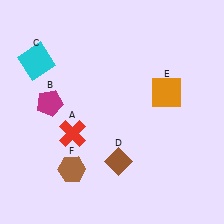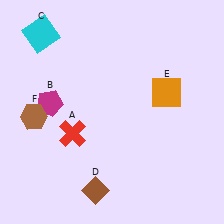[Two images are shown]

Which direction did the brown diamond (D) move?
The brown diamond (D) moved down.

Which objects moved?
The objects that moved are: the cyan square (C), the brown diamond (D), the brown hexagon (F).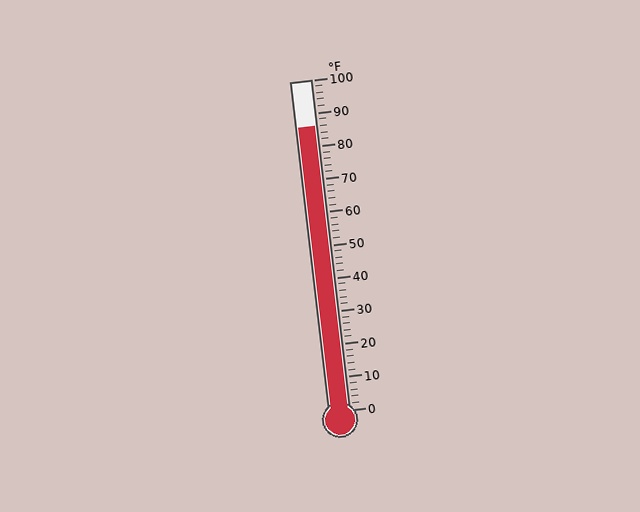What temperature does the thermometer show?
The thermometer shows approximately 86°F.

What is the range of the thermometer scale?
The thermometer scale ranges from 0°F to 100°F.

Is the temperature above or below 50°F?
The temperature is above 50°F.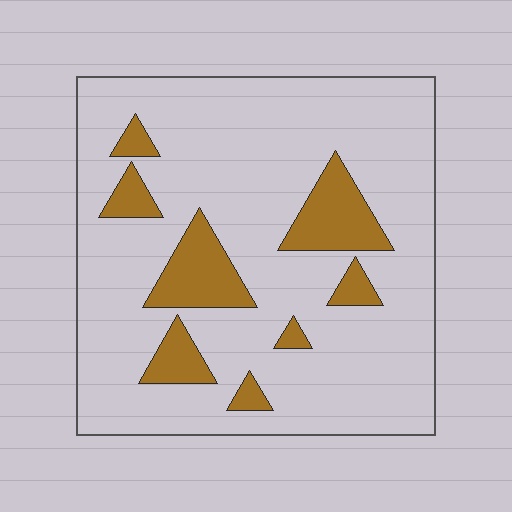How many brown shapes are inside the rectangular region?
8.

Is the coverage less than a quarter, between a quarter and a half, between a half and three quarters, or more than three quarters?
Less than a quarter.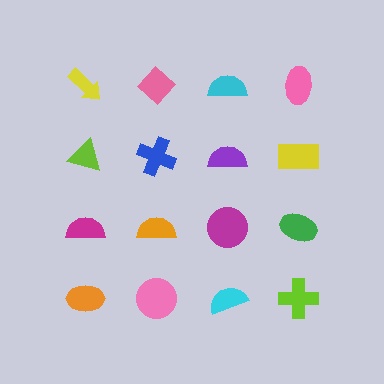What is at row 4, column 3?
A cyan semicircle.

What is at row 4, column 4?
A lime cross.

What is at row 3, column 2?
An orange semicircle.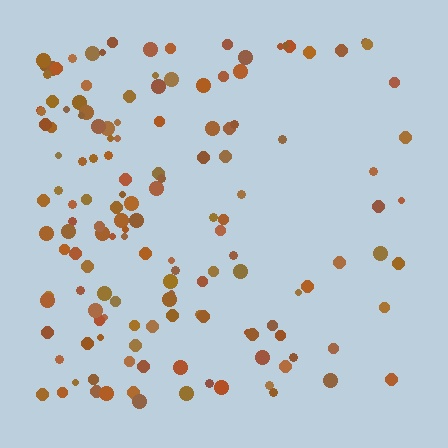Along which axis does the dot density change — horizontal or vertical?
Horizontal.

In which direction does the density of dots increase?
From right to left, with the left side densest.